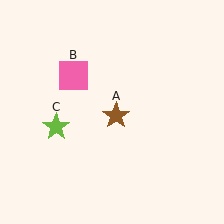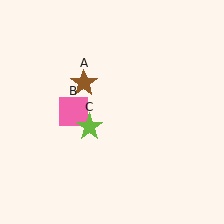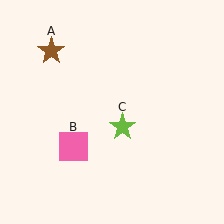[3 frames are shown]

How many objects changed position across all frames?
3 objects changed position: brown star (object A), pink square (object B), lime star (object C).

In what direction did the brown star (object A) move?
The brown star (object A) moved up and to the left.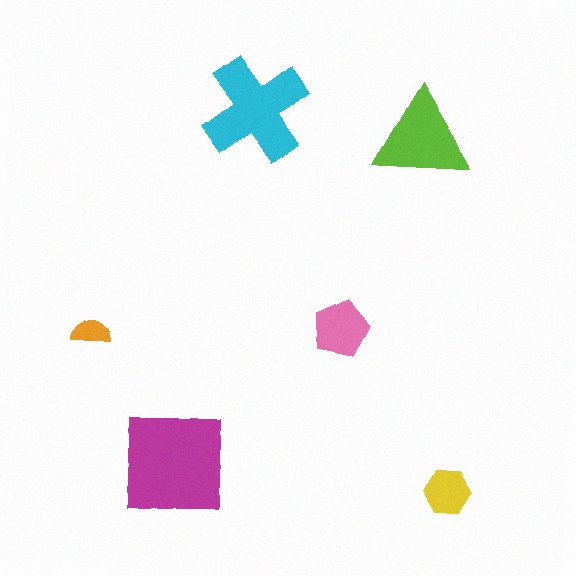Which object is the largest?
The magenta square.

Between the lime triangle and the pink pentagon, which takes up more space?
The lime triangle.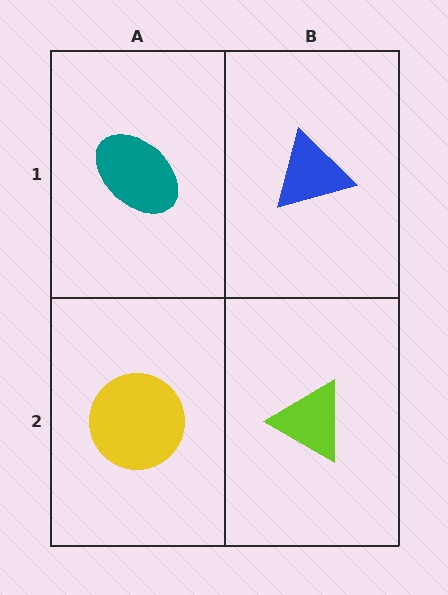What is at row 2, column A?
A yellow circle.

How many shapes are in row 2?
2 shapes.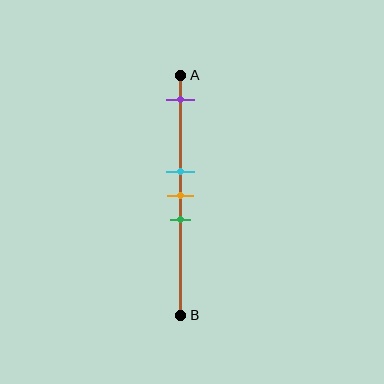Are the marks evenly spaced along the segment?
No, the marks are not evenly spaced.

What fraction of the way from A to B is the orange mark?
The orange mark is approximately 50% (0.5) of the way from A to B.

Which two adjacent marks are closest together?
The cyan and orange marks are the closest adjacent pair.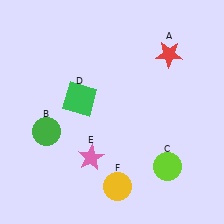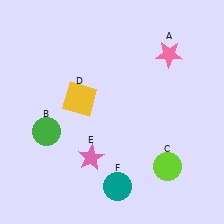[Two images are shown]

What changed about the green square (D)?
In Image 1, D is green. In Image 2, it changed to yellow.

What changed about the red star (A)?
In Image 1, A is red. In Image 2, it changed to pink.